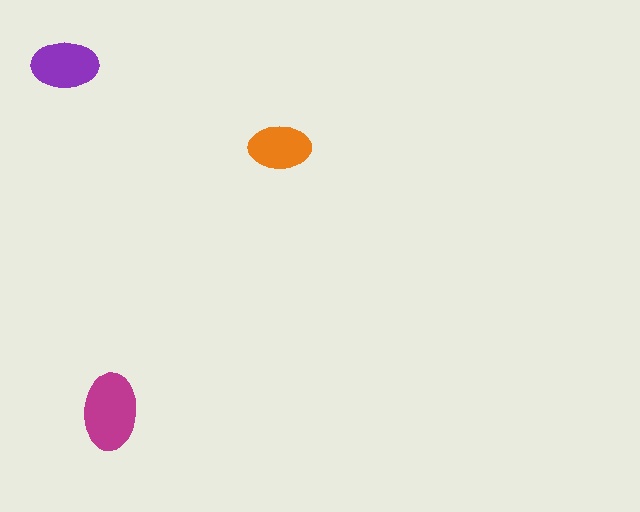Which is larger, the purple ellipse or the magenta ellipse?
The magenta one.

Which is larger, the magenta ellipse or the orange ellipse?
The magenta one.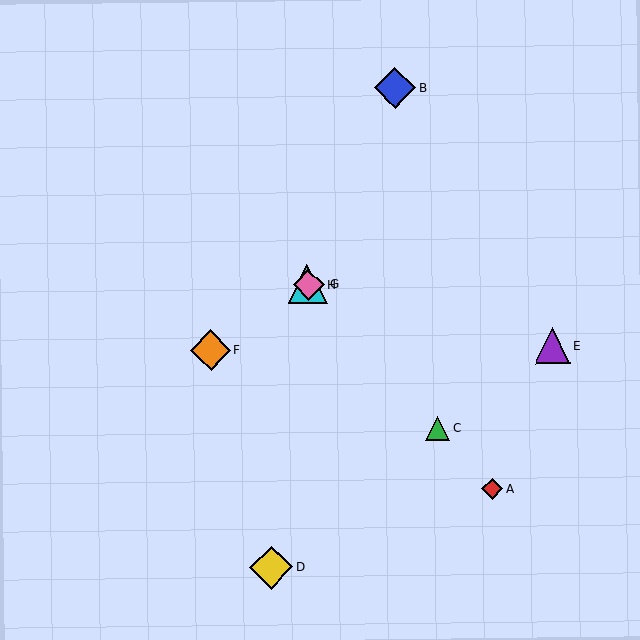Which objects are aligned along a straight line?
Objects A, C, G, H are aligned along a straight line.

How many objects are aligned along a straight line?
4 objects (A, C, G, H) are aligned along a straight line.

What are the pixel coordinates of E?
Object E is at (552, 346).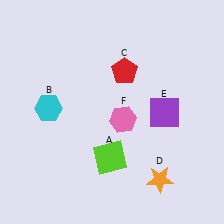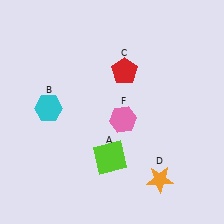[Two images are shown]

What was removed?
The purple square (E) was removed in Image 2.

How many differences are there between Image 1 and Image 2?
There is 1 difference between the two images.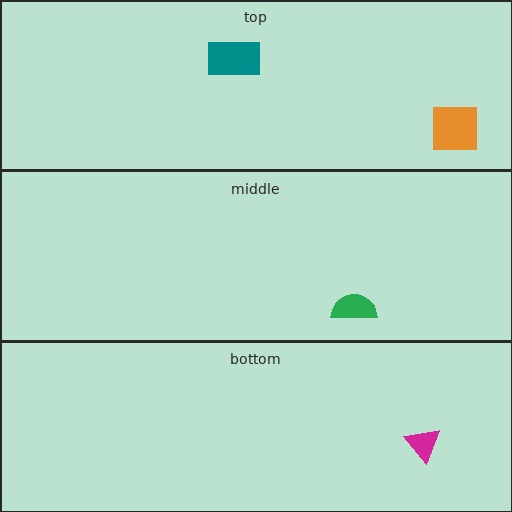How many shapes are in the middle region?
1.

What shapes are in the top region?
The teal rectangle, the orange square.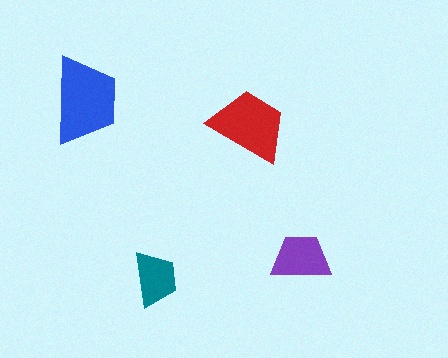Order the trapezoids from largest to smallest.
the blue one, the red one, the purple one, the teal one.